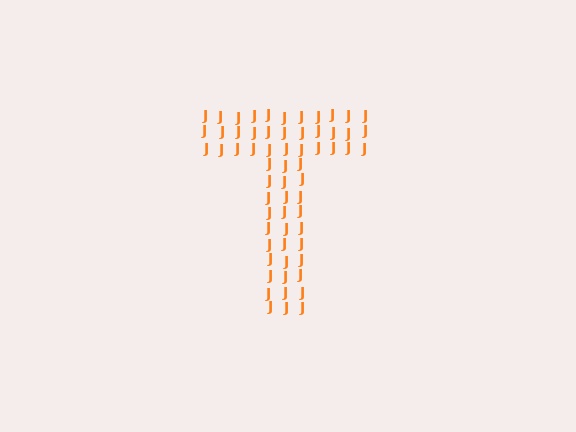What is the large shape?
The large shape is the letter T.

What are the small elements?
The small elements are letter J's.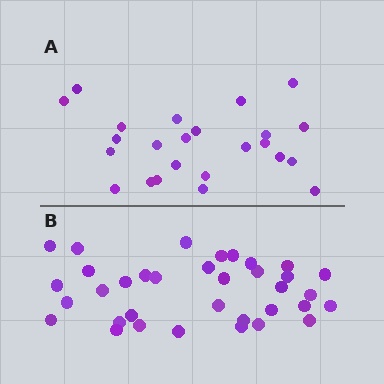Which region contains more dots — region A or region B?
Region B (the bottom region) has more dots.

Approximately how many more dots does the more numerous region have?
Region B has roughly 12 or so more dots than region A.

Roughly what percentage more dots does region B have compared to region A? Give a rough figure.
About 45% more.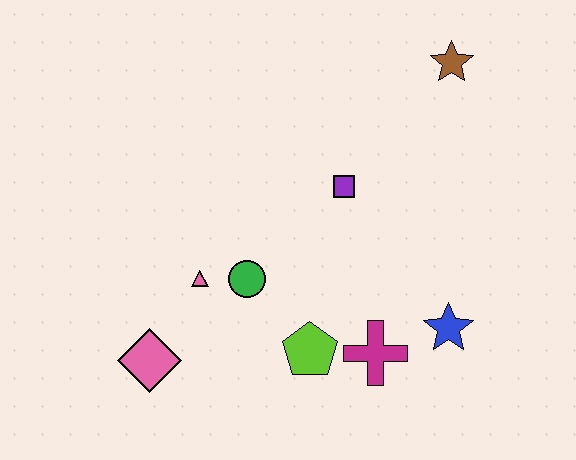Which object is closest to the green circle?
The pink triangle is closest to the green circle.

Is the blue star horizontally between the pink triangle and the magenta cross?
No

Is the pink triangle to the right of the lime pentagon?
No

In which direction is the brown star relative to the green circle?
The brown star is above the green circle.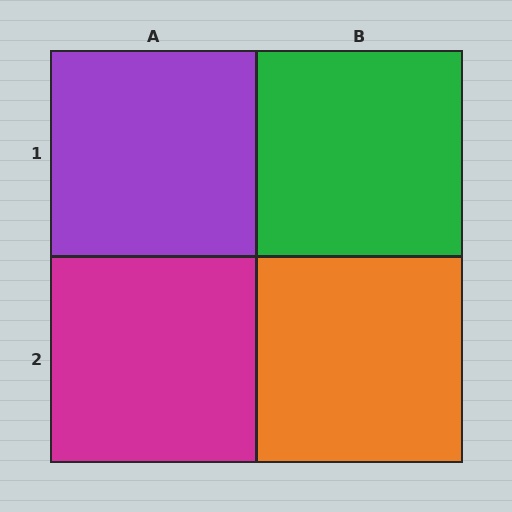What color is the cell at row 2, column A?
Magenta.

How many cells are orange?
1 cell is orange.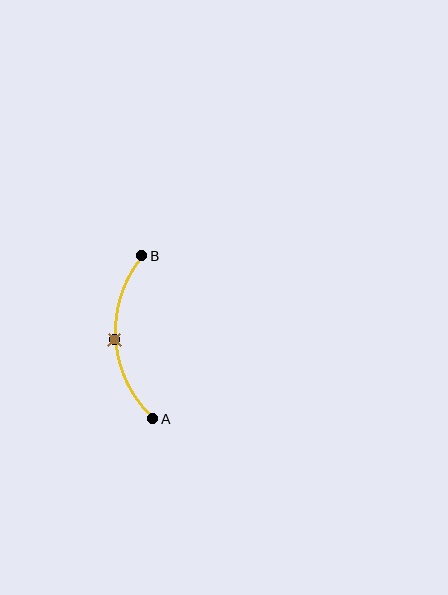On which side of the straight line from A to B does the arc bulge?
The arc bulges to the left of the straight line connecting A and B.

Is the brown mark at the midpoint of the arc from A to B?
Yes. The brown mark lies on the arc at equal arc-length from both A and B — it is the arc midpoint.